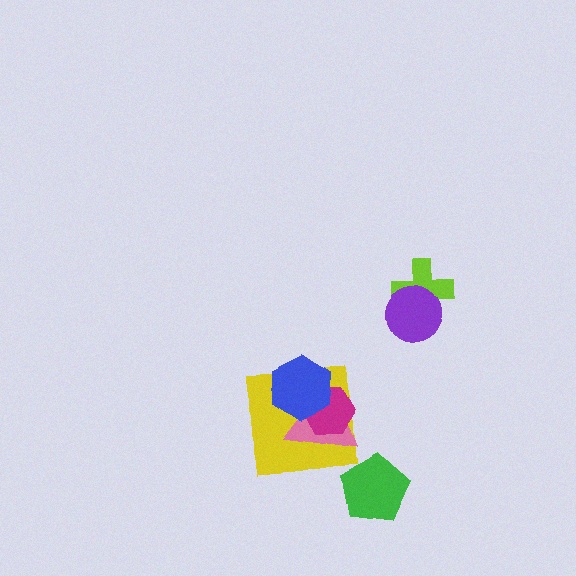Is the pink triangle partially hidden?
Yes, it is partially covered by another shape.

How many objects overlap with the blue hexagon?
3 objects overlap with the blue hexagon.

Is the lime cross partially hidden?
Yes, it is partially covered by another shape.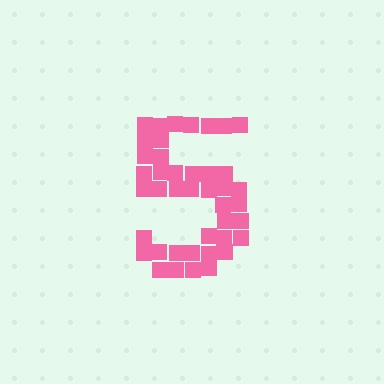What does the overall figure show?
The overall figure shows the digit 5.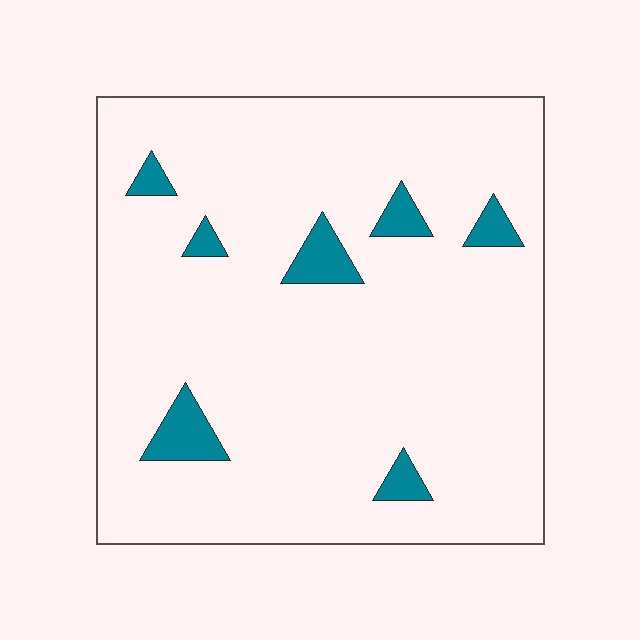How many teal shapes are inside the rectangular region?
7.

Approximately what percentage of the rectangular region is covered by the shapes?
Approximately 5%.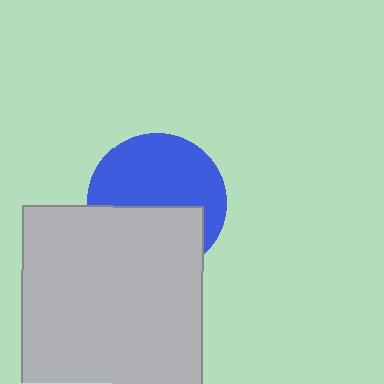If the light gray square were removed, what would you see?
You would see the complete blue circle.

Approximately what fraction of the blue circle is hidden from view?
Roughly 43% of the blue circle is hidden behind the light gray square.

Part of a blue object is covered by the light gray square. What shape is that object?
It is a circle.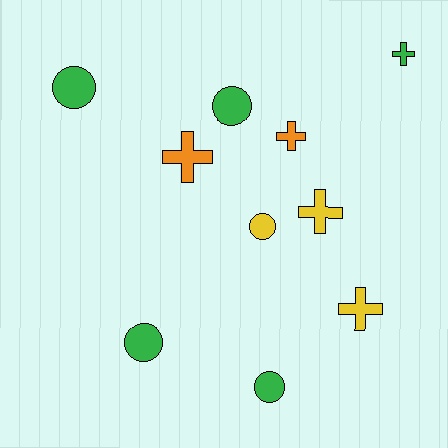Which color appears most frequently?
Green, with 5 objects.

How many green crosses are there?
There is 1 green cross.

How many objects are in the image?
There are 10 objects.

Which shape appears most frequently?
Circle, with 5 objects.